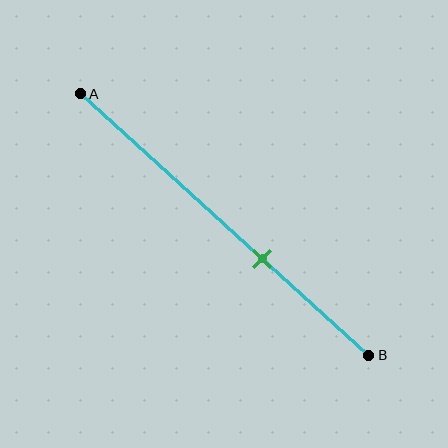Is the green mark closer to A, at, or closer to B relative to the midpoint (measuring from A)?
The green mark is closer to point B than the midpoint of segment AB.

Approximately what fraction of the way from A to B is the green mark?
The green mark is approximately 65% of the way from A to B.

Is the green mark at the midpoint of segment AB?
No, the mark is at about 65% from A, not at the 50% midpoint.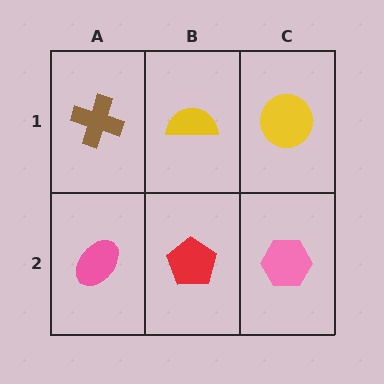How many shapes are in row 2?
3 shapes.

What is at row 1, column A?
A brown cross.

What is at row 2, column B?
A red pentagon.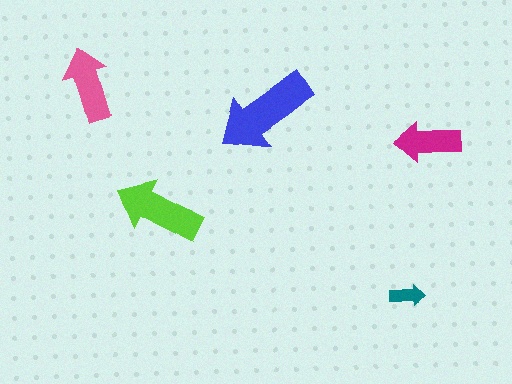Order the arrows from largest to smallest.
the blue one, the lime one, the pink one, the magenta one, the teal one.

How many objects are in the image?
There are 5 objects in the image.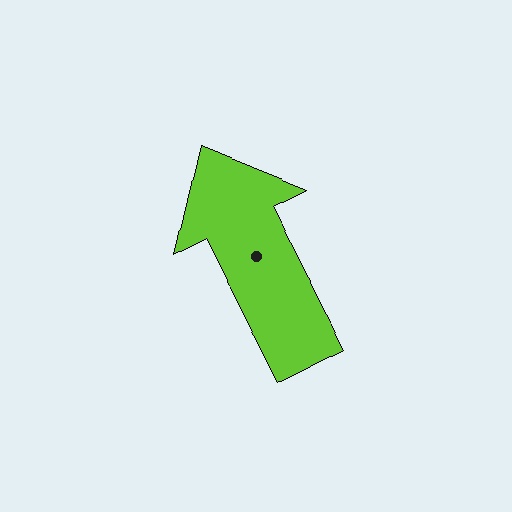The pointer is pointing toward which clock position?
Roughly 11 o'clock.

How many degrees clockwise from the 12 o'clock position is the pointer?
Approximately 333 degrees.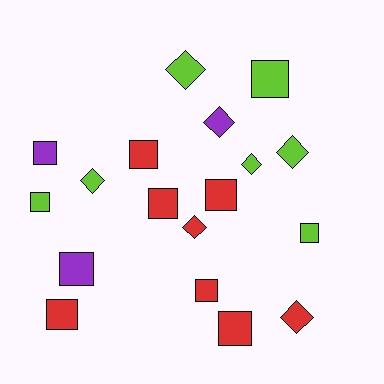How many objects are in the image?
There are 18 objects.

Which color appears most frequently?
Red, with 8 objects.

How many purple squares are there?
There are 2 purple squares.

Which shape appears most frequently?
Square, with 11 objects.